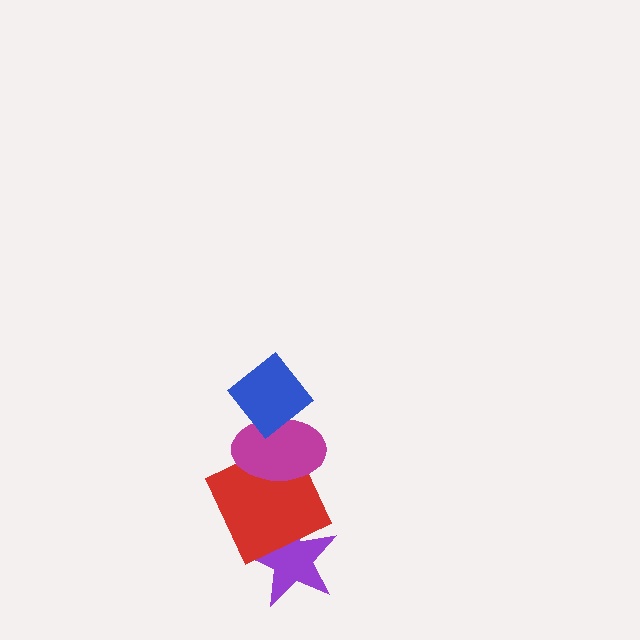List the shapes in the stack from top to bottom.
From top to bottom: the blue diamond, the magenta ellipse, the red square, the purple star.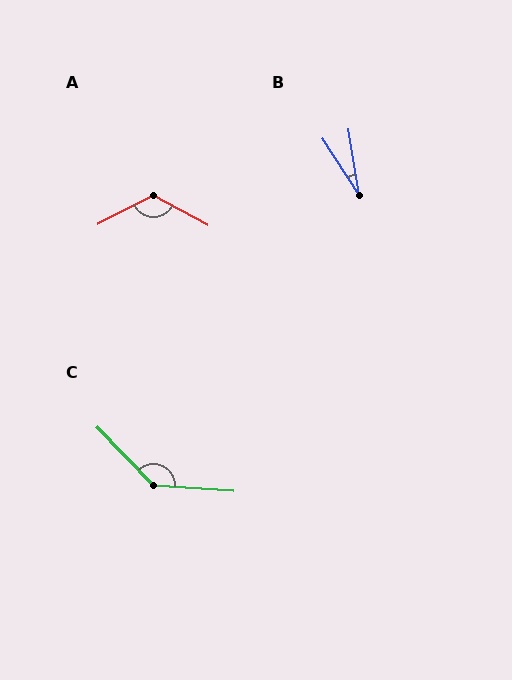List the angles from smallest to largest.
B (24°), A (124°), C (138°).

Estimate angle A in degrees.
Approximately 124 degrees.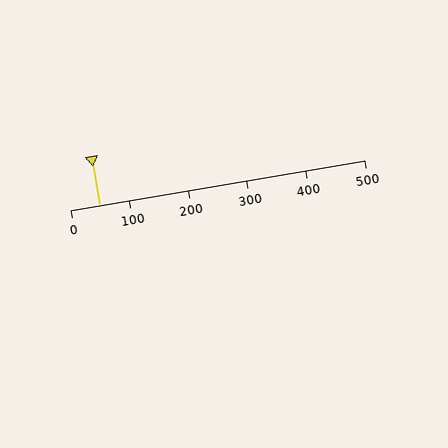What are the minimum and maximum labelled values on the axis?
The axis runs from 0 to 500.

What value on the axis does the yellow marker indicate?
The marker indicates approximately 50.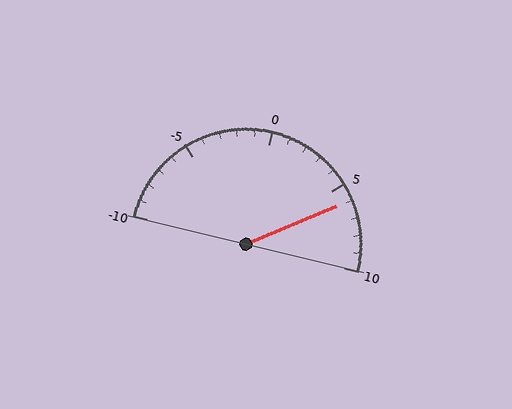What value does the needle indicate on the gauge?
The needle indicates approximately 6.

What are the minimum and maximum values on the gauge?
The gauge ranges from -10 to 10.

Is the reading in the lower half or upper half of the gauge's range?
The reading is in the upper half of the range (-10 to 10).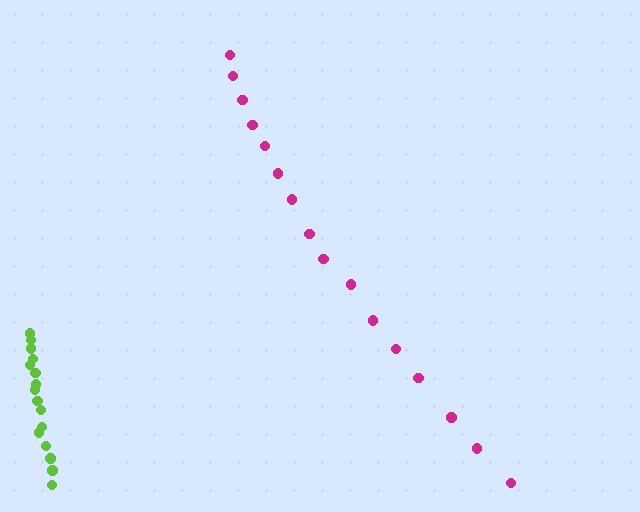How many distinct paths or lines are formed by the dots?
There are 2 distinct paths.